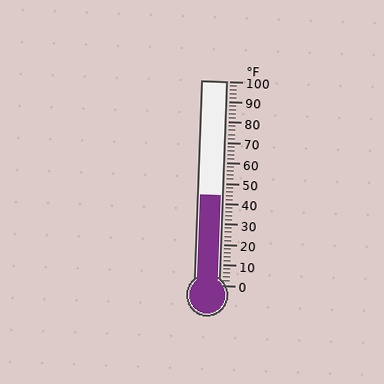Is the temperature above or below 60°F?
The temperature is below 60°F.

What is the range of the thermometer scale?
The thermometer scale ranges from 0°F to 100°F.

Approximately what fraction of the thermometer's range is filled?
The thermometer is filled to approximately 45% of its range.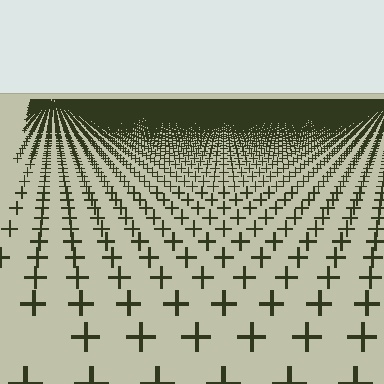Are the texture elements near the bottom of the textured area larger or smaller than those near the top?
Larger. Near the bottom, elements are closer to the viewer and appear at a bigger on-screen size.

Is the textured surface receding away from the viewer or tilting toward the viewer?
The surface is receding away from the viewer. Texture elements get smaller and denser toward the top.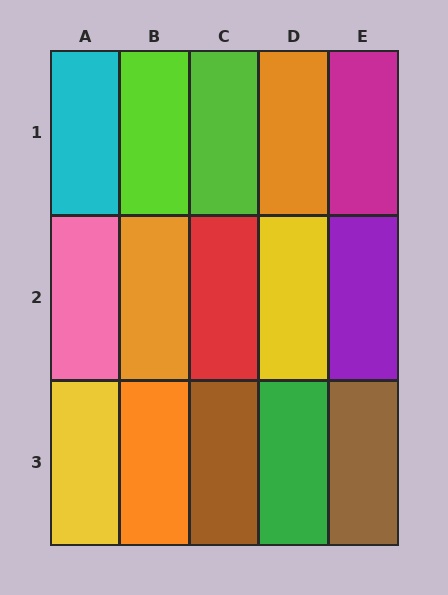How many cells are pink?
1 cell is pink.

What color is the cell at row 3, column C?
Brown.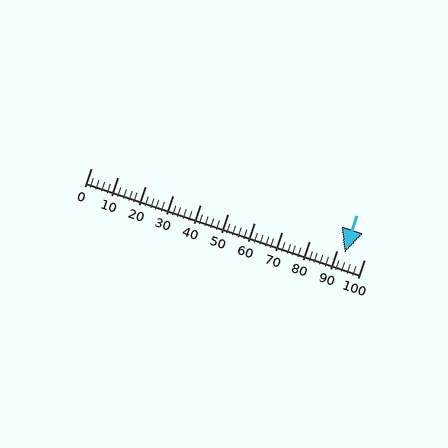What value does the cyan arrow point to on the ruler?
The cyan arrow points to approximately 93.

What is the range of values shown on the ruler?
The ruler shows values from 0 to 100.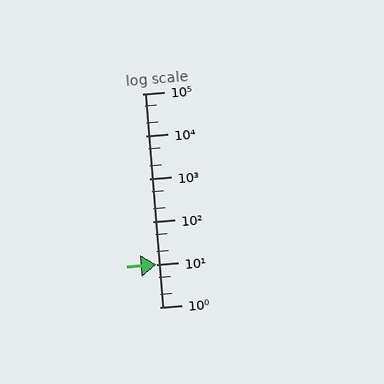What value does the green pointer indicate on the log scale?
The pointer indicates approximately 10.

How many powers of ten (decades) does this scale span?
The scale spans 5 decades, from 1 to 100000.